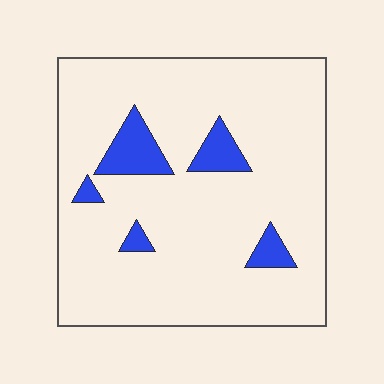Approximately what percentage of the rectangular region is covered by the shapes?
Approximately 10%.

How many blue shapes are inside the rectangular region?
5.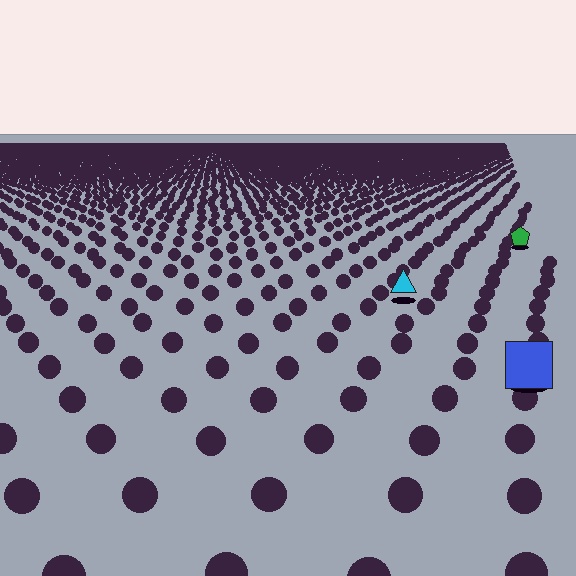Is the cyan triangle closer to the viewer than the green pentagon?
Yes. The cyan triangle is closer — you can tell from the texture gradient: the ground texture is coarser near it.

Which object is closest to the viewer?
The blue square is closest. The texture marks near it are larger and more spread out.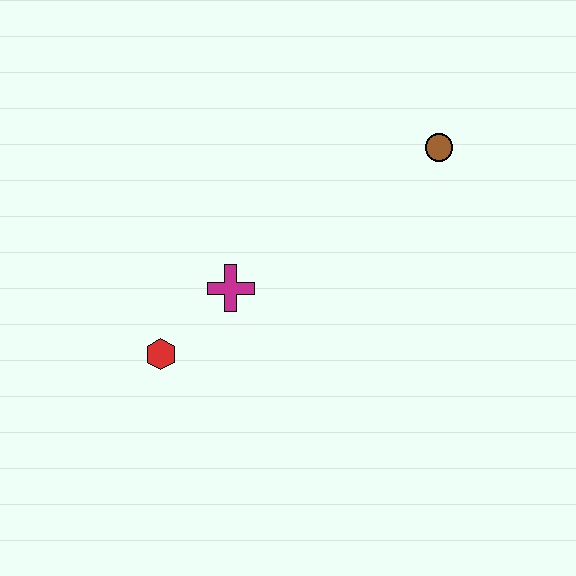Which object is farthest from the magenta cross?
The brown circle is farthest from the magenta cross.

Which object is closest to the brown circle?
The magenta cross is closest to the brown circle.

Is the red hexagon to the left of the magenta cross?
Yes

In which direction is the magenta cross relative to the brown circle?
The magenta cross is to the left of the brown circle.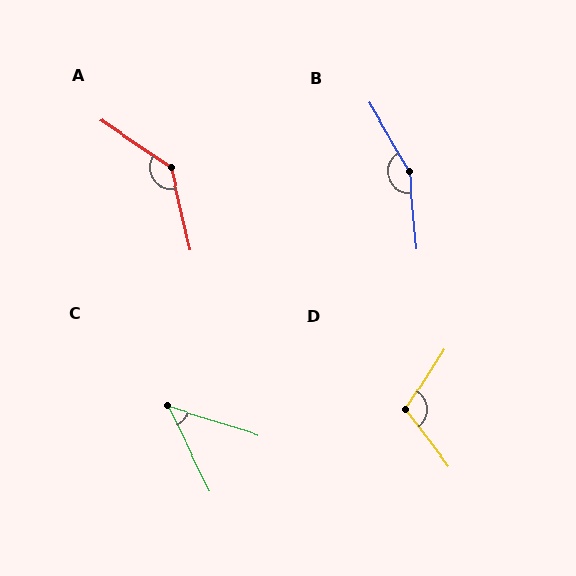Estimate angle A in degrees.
Approximately 137 degrees.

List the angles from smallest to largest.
C (46°), D (110°), A (137°), B (155°).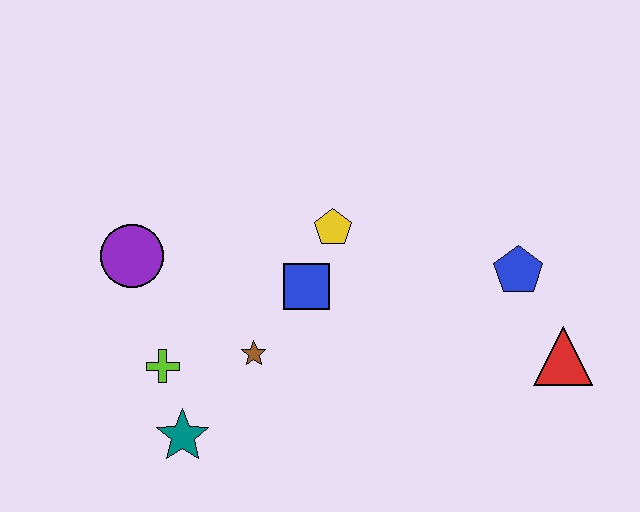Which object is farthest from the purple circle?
The red triangle is farthest from the purple circle.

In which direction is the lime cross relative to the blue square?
The lime cross is to the left of the blue square.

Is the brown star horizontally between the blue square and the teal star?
Yes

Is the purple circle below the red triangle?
No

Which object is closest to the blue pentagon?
The red triangle is closest to the blue pentagon.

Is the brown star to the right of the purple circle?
Yes